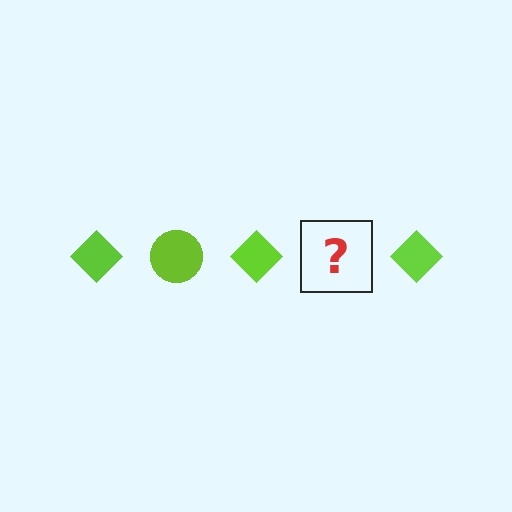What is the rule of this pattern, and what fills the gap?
The rule is that the pattern cycles through diamond, circle shapes in lime. The gap should be filled with a lime circle.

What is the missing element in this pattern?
The missing element is a lime circle.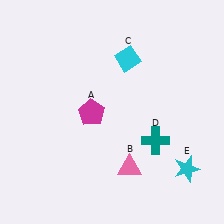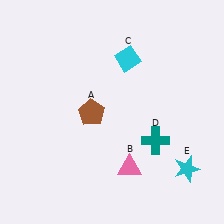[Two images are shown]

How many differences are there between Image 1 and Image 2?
There is 1 difference between the two images.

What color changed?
The pentagon (A) changed from magenta in Image 1 to brown in Image 2.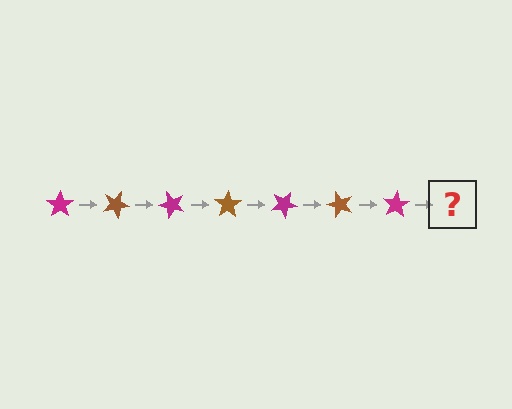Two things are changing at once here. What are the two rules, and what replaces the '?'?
The two rules are that it rotates 25 degrees each step and the color cycles through magenta and brown. The '?' should be a brown star, rotated 175 degrees from the start.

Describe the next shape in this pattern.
It should be a brown star, rotated 175 degrees from the start.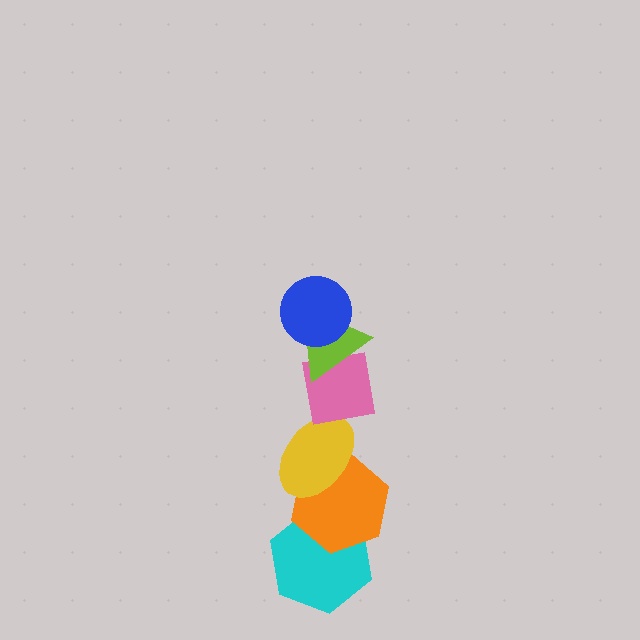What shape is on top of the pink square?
The lime triangle is on top of the pink square.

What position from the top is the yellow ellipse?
The yellow ellipse is 4th from the top.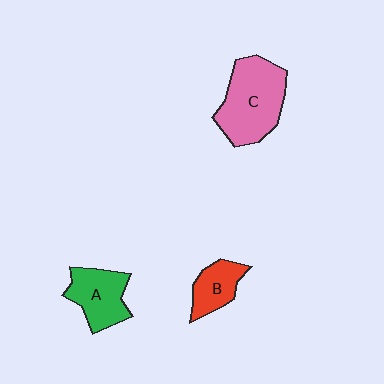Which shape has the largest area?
Shape C (pink).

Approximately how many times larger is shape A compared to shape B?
Approximately 1.4 times.